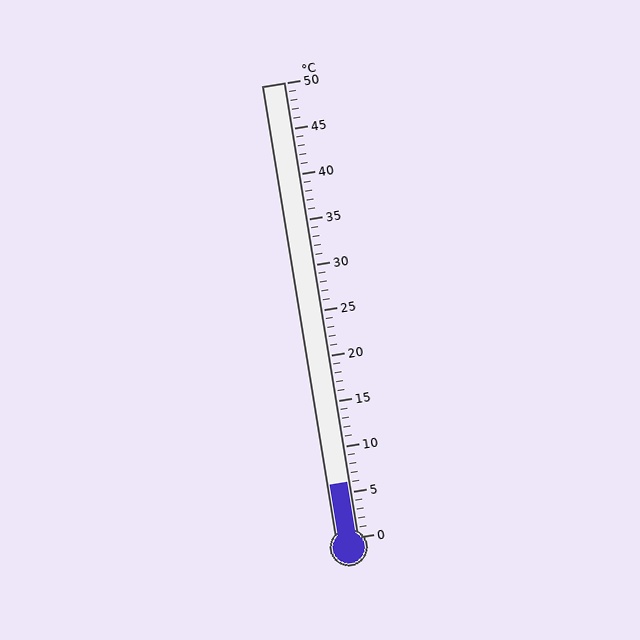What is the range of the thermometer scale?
The thermometer scale ranges from 0°C to 50°C.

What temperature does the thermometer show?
The thermometer shows approximately 6°C.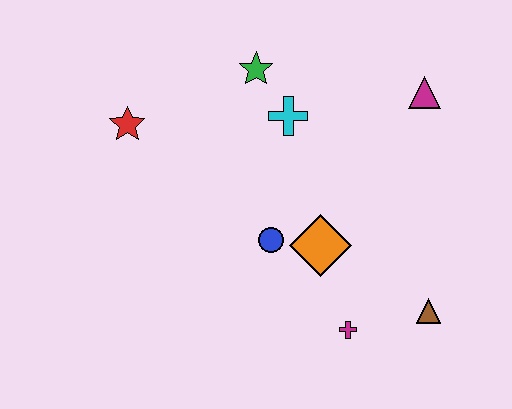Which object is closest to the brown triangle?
The magenta cross is closest to the brown triangle.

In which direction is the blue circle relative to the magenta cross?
The blue circle is above the magenta cross.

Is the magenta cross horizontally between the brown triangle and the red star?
Yes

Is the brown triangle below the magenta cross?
No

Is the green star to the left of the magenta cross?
Yes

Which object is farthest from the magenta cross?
The red star is farthest from the magenta cross.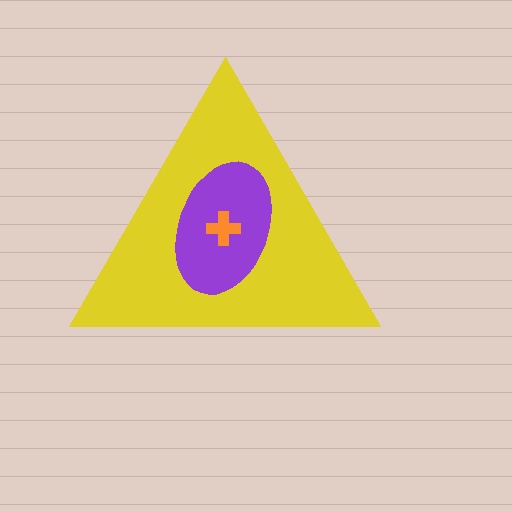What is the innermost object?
The orange cross.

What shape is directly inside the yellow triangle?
The purple ellipse.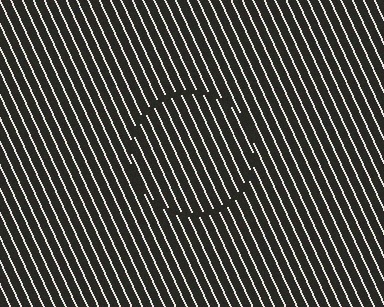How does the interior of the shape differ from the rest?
The interior of the shape contains the same grating, shifted by half a period — the contour is defined by the phase discontinuity where line-ends from the inner and outer gratings abut.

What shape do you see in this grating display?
An illusory circle. The interior of the shape contains the same grating, shifted by half a period — the contour is defined by the phase discontinuity where line-ends from the inner and outer gratings abut.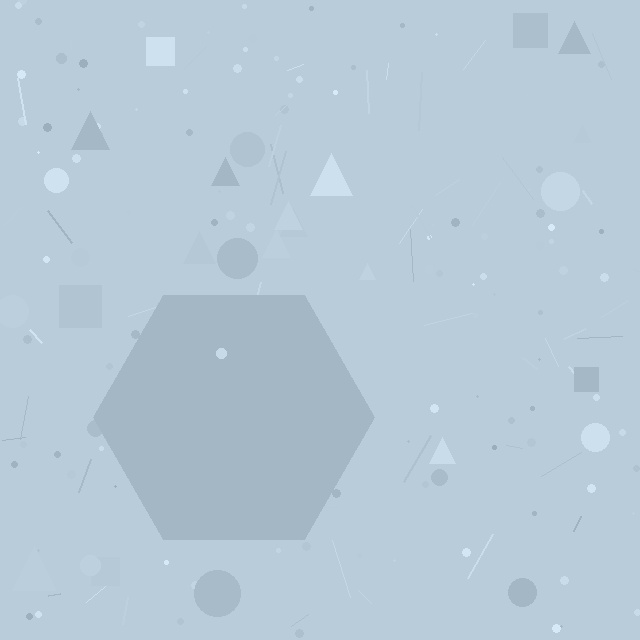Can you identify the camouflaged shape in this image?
The camouflaged shape is a hexagon.